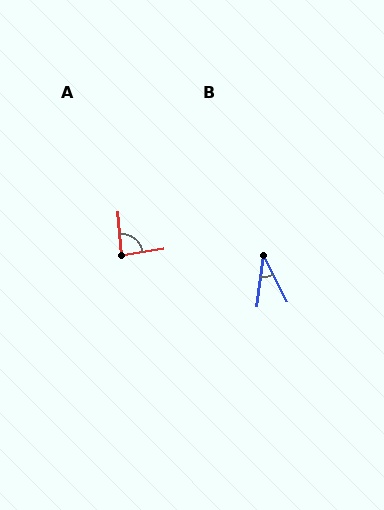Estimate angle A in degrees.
Approximately 86 degrees.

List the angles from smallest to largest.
B (35°), A (86°).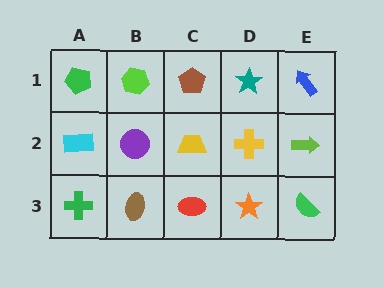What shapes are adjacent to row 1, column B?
A purple circle (row 2, column B), a green pentagon (row 1, column A), a brown pentagon (row 1, column C).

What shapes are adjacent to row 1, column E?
A lime arrow (row 2, column E), a teal star (row 1, column D).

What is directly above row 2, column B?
A lime hexagon.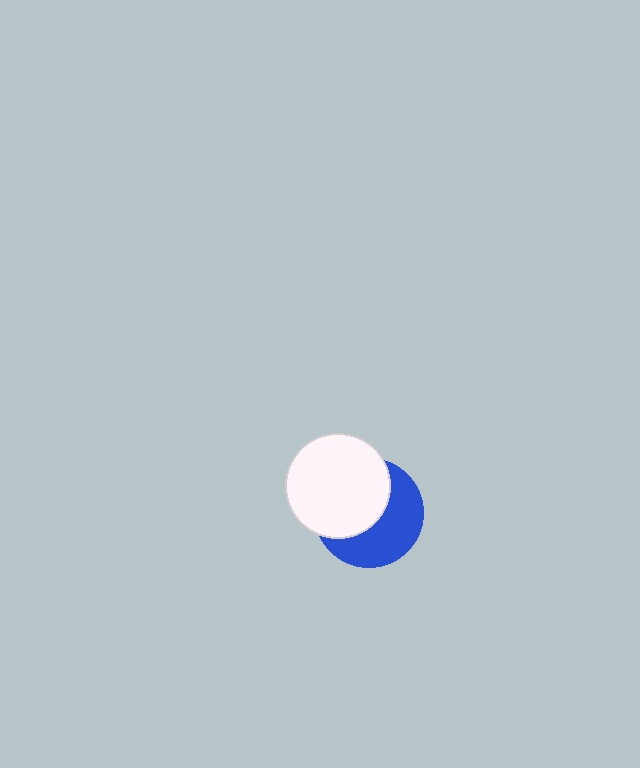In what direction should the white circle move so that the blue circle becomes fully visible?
The white circle should move toward the upper-left. That is the shortest direction to clear the overlap and leave the blue circle fully visible.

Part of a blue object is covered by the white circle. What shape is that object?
It is a circle.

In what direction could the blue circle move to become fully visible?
The blue circle could move toward the lower-right. That would shift it out from behind the white circle entirely.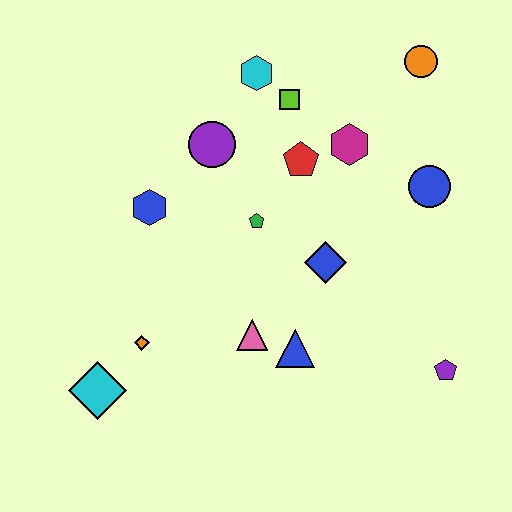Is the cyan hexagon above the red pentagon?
Yes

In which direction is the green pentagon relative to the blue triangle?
The green pentagon is above the blue triangle.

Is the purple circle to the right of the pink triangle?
No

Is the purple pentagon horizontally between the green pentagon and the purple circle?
No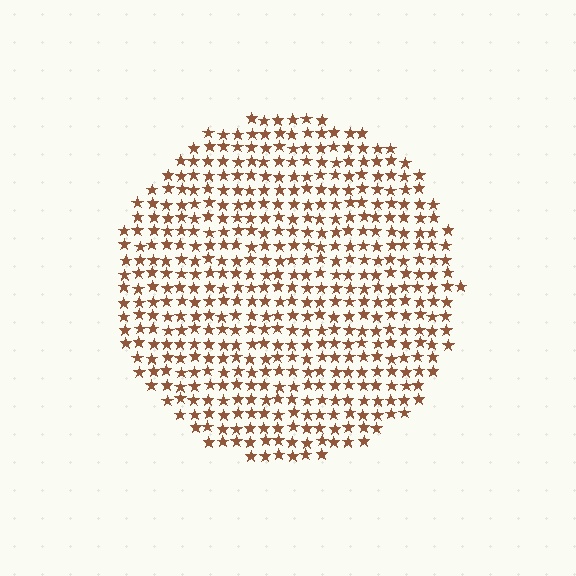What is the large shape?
The large shape is a circle.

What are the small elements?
The small elements are stars.